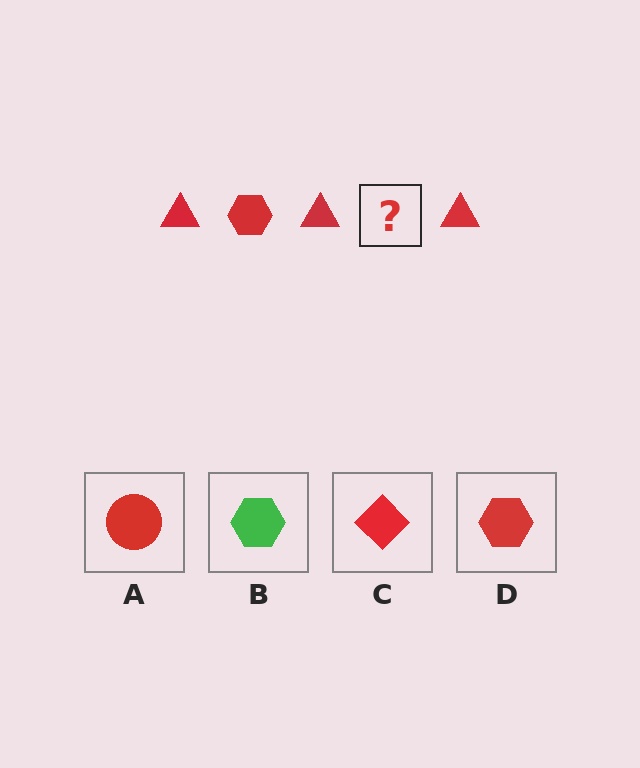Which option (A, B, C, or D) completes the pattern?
D.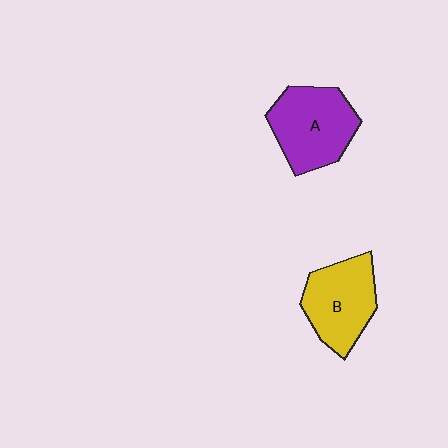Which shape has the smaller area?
Shape B (yellow).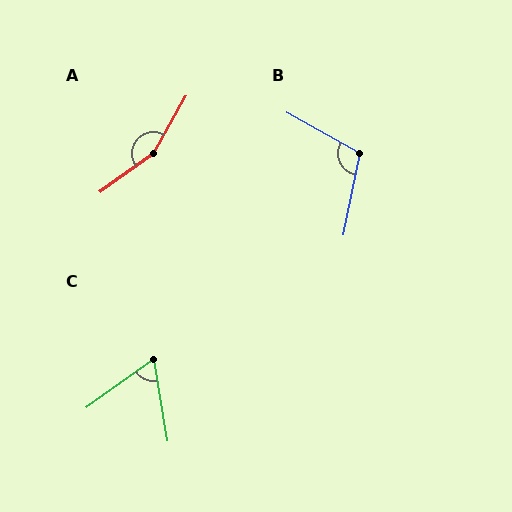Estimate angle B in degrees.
Approximately 107 degrees.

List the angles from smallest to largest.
C (64°), B (107°), A (155°).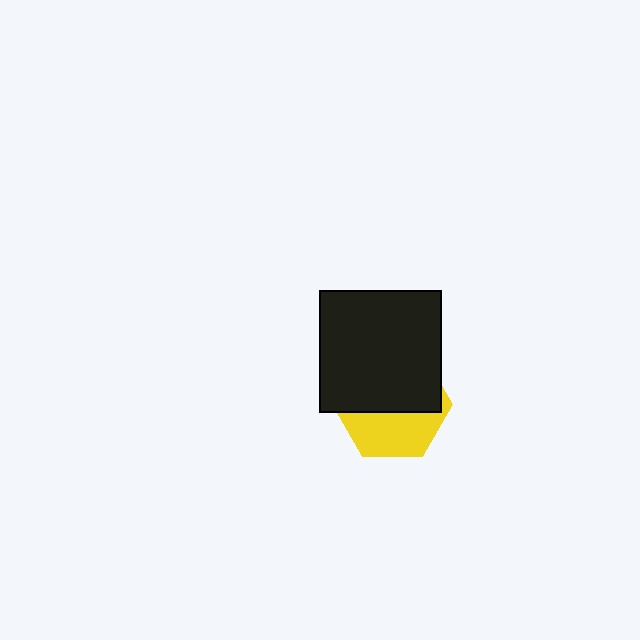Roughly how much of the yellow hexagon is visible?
A small part of it is visible (roughly 41%).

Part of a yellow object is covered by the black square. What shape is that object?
It is a hexagon.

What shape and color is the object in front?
The object in front is a black square.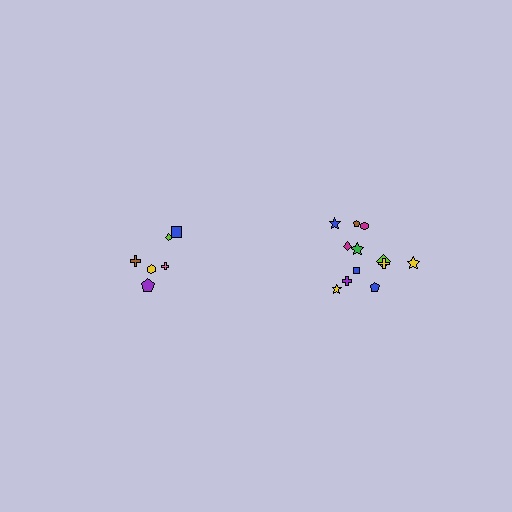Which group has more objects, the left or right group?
The right group.